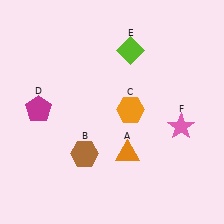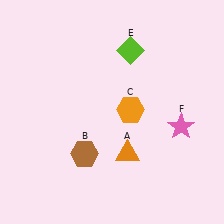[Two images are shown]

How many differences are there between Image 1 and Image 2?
There is 1 difference between the two images.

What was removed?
The magenta pentagon (D) was removed in Image 2.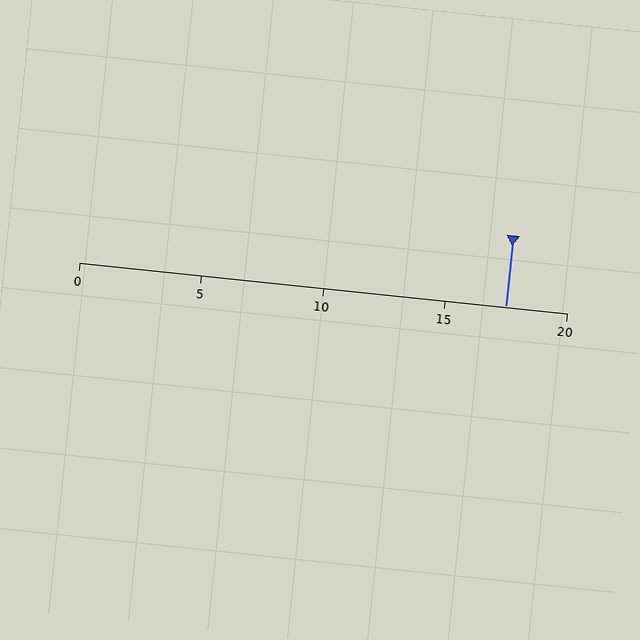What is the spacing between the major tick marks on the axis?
The major ticks are spaced 5 apart.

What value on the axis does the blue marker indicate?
The marker indicates approximately 17.5.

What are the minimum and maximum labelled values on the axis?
The axis runs from 0 to 20.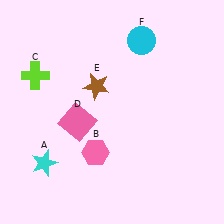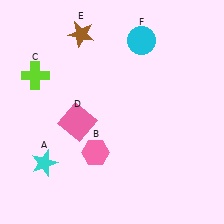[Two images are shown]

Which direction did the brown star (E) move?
The brown star (E) moved up.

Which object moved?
The brown star (E) moved up.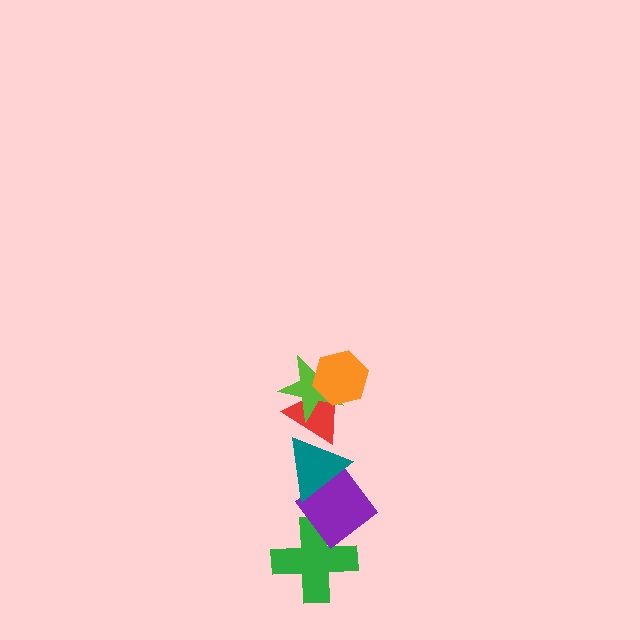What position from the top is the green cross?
The green cross is 6th from the top.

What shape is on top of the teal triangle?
The red triangle is on top of the teal triangle.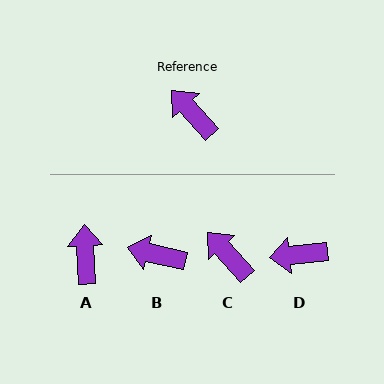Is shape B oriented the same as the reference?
No, it is off by about 34 degrees.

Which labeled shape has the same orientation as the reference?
C.